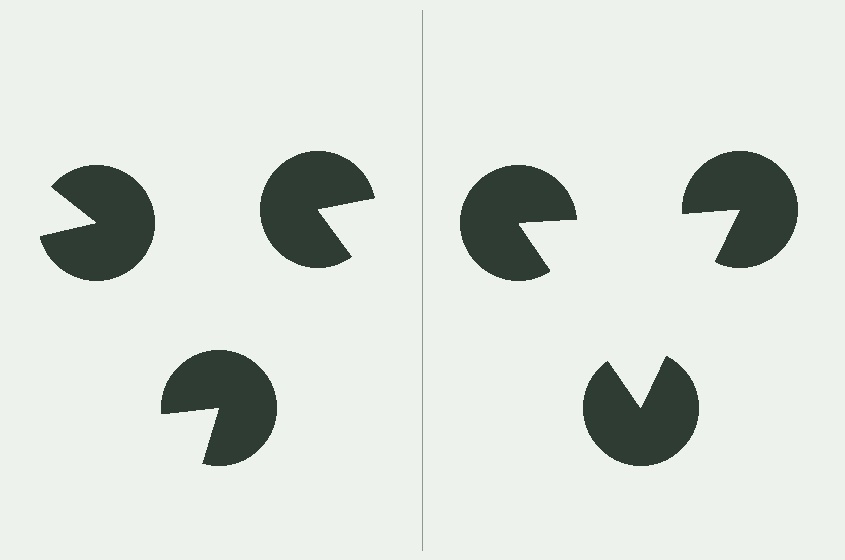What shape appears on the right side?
An illusory triangle.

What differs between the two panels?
The pac-man discs are positioned identically on both sides; only the wedge orientations differ. On the right they align to a triangle; on the left they are misaligned.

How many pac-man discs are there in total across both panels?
6 — 3 on each side.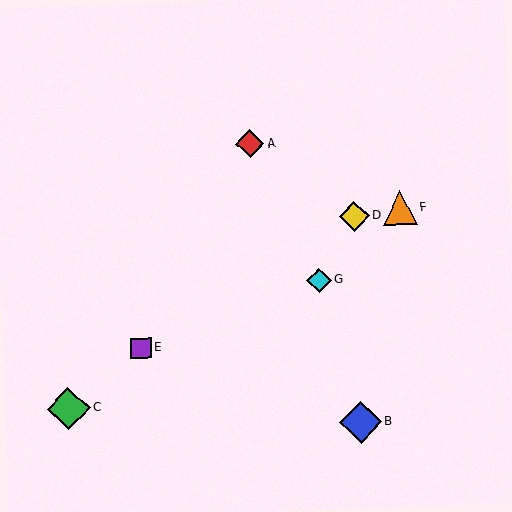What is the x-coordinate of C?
Object C is at x≈69.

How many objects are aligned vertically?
2 objects (B, D) are aligned vertically.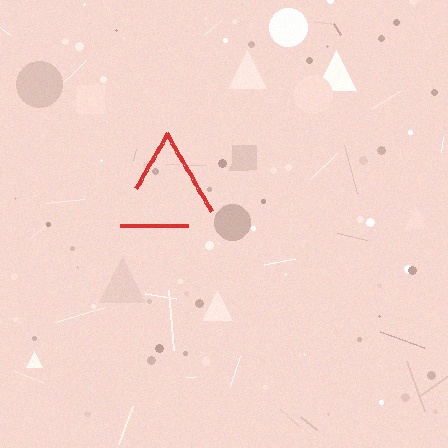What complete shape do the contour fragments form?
The contour fragments form a triangle.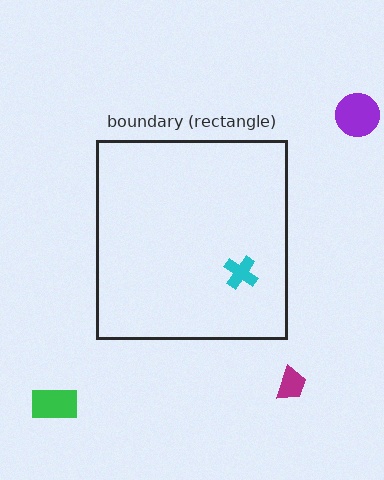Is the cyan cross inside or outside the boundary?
Inside.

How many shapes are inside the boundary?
1 inside, 3 outside.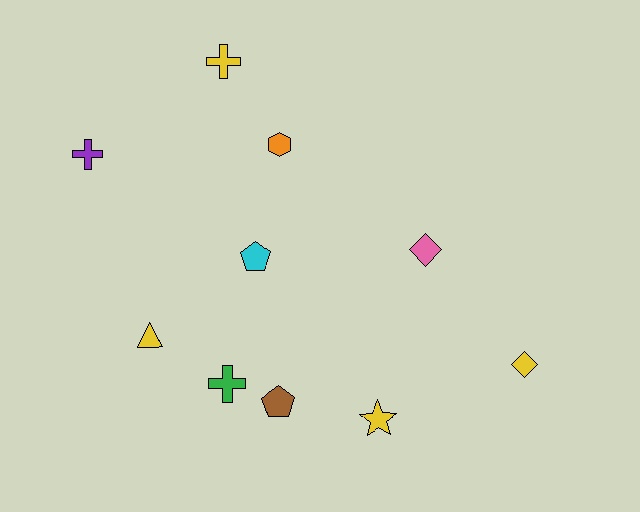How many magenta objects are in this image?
There are no magenta objects.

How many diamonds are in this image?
There are 2 diamonds.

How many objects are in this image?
There are 10 objects.